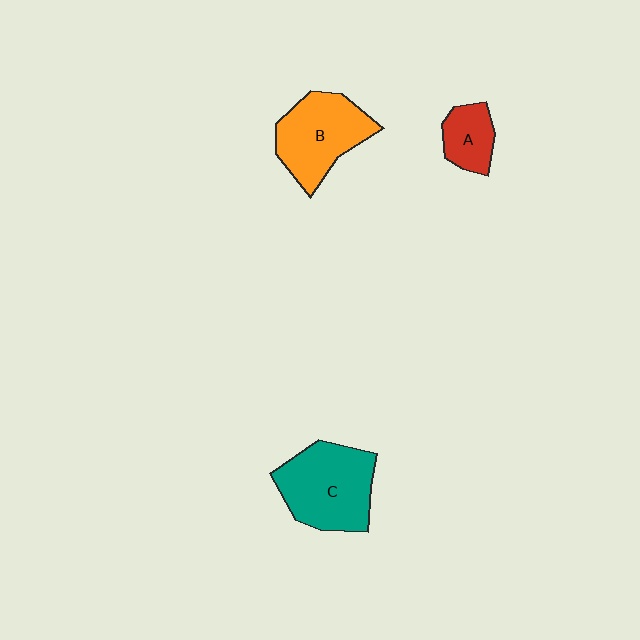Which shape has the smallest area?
Shape A (red).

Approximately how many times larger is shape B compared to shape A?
Approximately 2.0 times.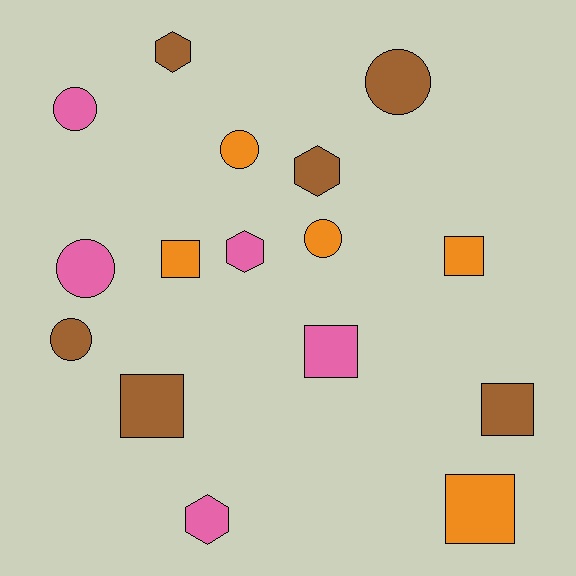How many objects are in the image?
There are 16 objects.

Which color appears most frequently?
Brown, with 6 objects.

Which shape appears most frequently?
Square, with 6 objects.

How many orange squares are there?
There are 3 orange squares.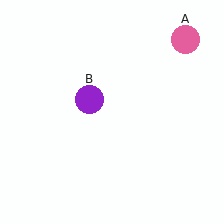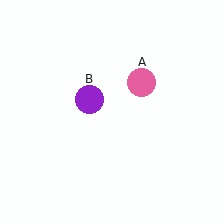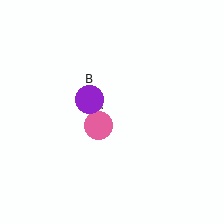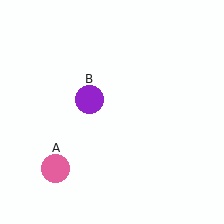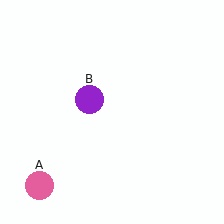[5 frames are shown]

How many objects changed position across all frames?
1 object changed position: pink circle (object A).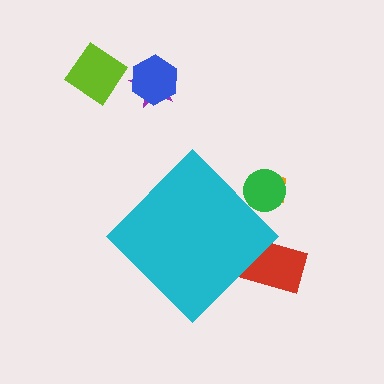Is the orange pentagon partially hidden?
Yes, the orange pentagon is partially hidden behind the cyan diamond.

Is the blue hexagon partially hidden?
No, the blue hexagon is fully visible.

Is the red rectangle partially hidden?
Yes, the red rectangle is partially hidden behind the cyan diamond.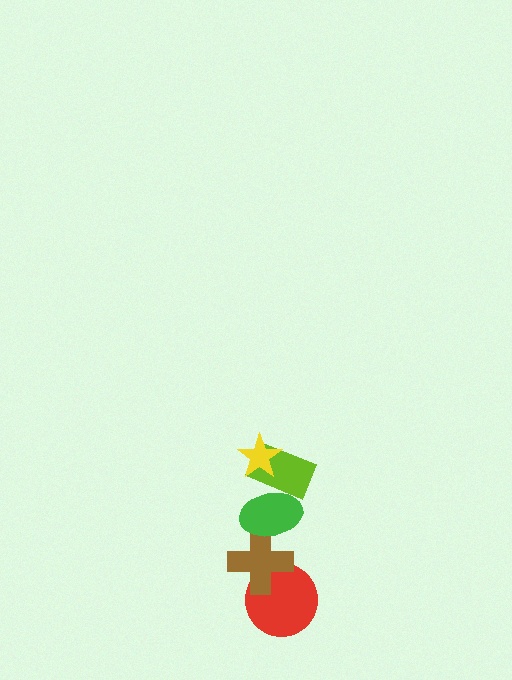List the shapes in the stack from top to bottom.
From top to bottom: the yellow star, the lime rectangle, the green ellipse, the brown cross, the red circle.